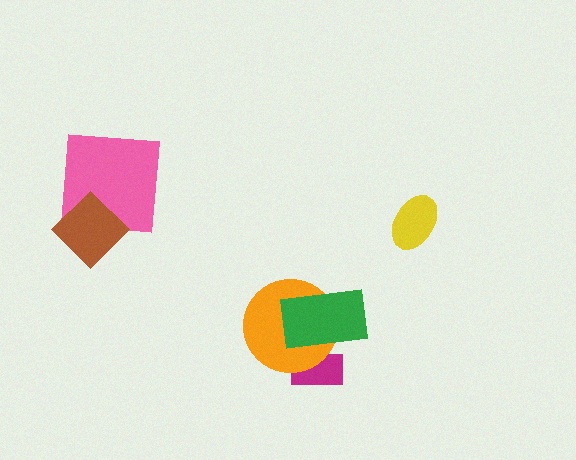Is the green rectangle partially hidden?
No, no other shape covers it.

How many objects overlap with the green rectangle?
2 objects overlap with the green rectangle.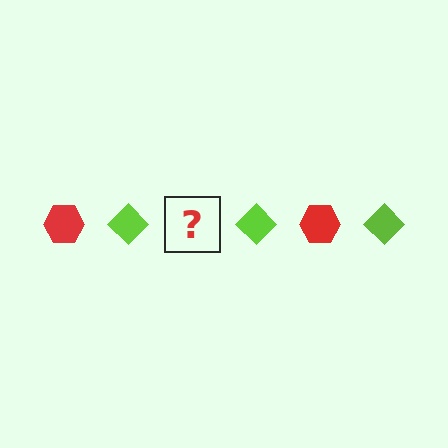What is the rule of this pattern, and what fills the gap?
The rule is that the pattern alternates between red hexagon and lime diamond. The gap should be filled with a red hexagon.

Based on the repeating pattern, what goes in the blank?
The blank should be a red hexagon.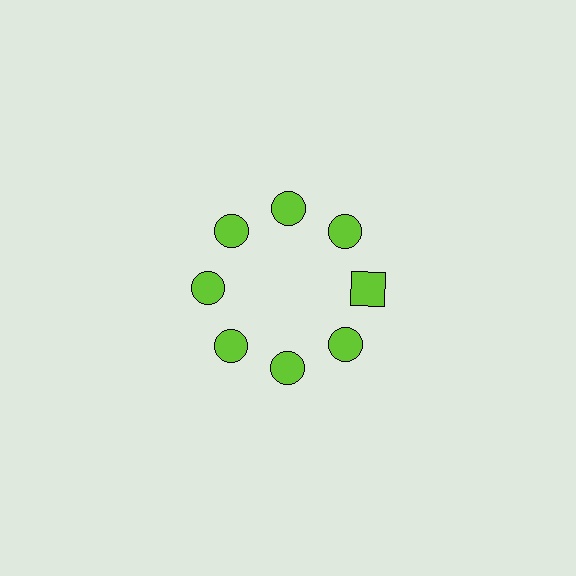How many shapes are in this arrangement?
There are 8 shapes arranged in a ring pattern.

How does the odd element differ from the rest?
It has a different shape: square instead of circle.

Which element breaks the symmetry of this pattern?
The lime square at roughly the 3 o'clock position breaks the symmetry. All other shapes are lime circles.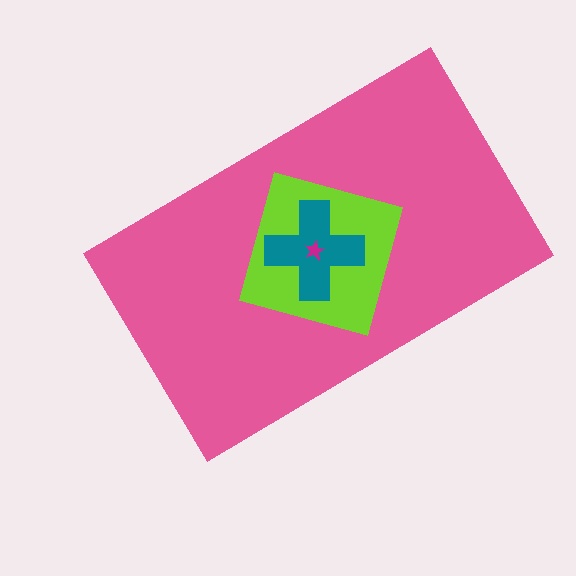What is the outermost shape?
The pink rectangle.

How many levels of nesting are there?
4.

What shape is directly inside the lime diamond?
The teal cross.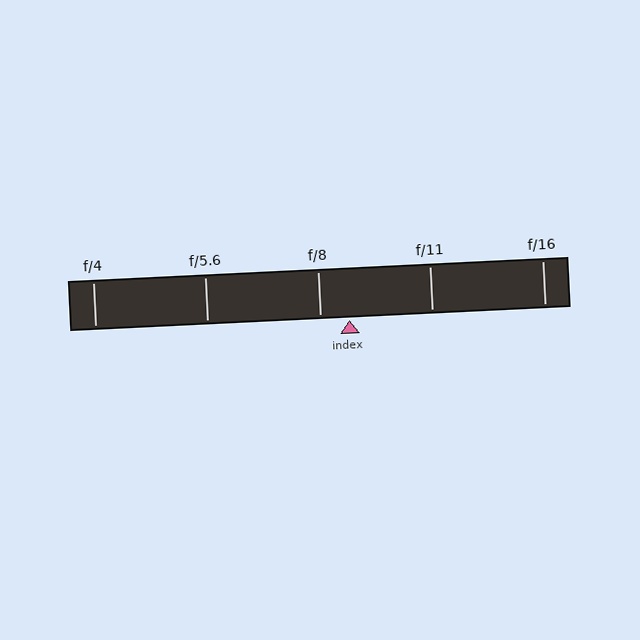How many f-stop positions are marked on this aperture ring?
There are 5 f-stop positions marked.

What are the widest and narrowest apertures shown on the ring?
The widest aperture shown is f/4 and the narrowest is f/16.